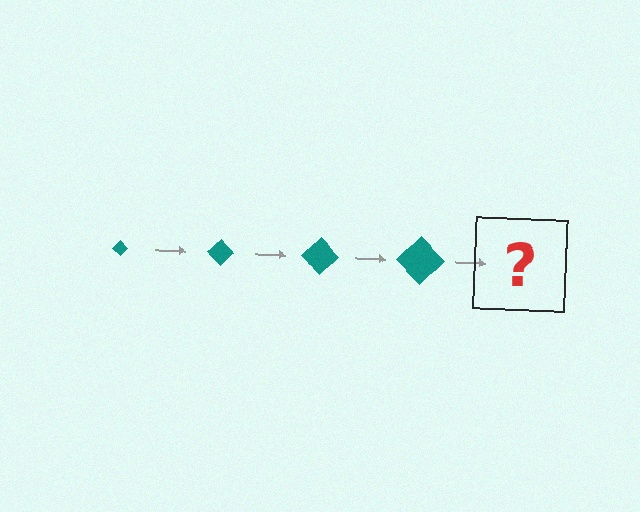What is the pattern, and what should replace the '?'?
The pattern is that the diamond gets progressively larger each step. The '?' should be a teal diamond, larger than the previous one.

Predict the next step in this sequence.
The next step is a teal diamond, larger than the previous one.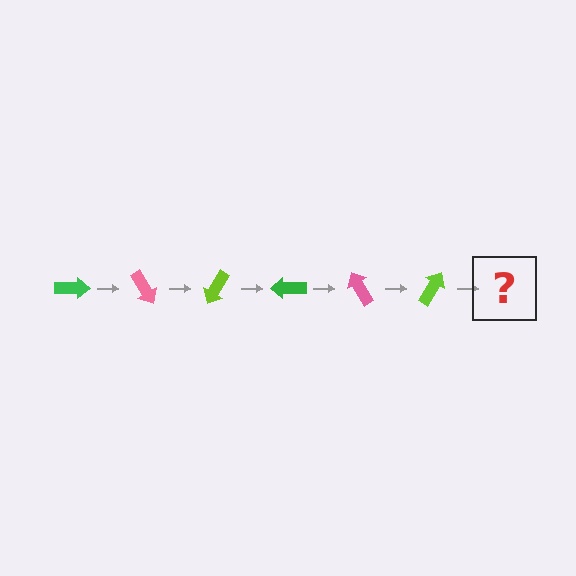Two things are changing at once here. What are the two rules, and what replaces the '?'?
The two rules are that it rotates 60 degrees each step and the color cycles through green, pink, and lime. The '?' should be a green arrow, rotated 360 degrees from the start.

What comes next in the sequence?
The next element should be a green arrow, rotated 360 degrees from the start.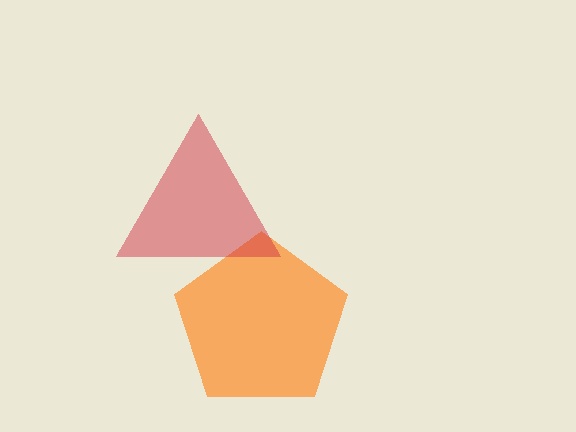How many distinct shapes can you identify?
There are 2 distinct shapes: an orange pentagon, a red triangle.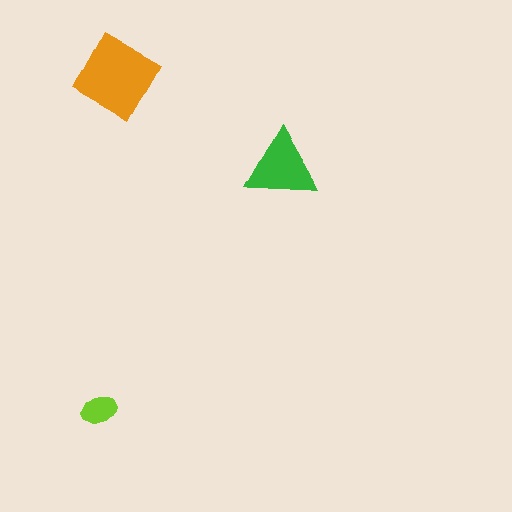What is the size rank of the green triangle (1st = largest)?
2nd.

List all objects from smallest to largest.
The lime ellipse, the green triangle, the orange diamond.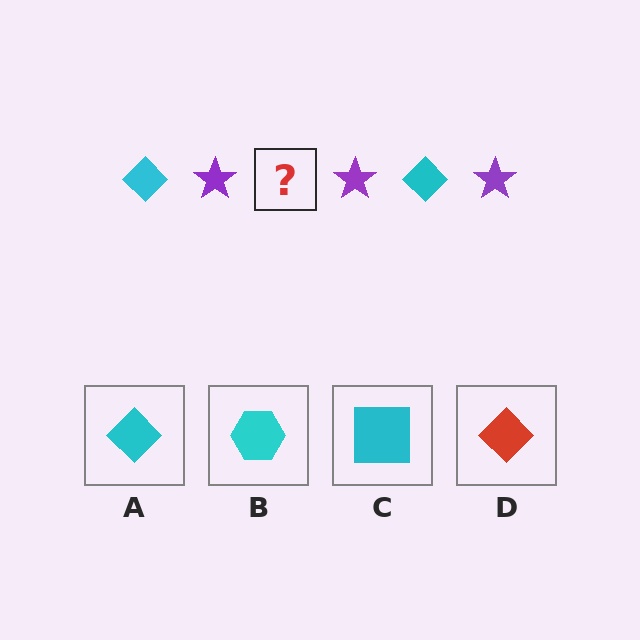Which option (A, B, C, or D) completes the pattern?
A.